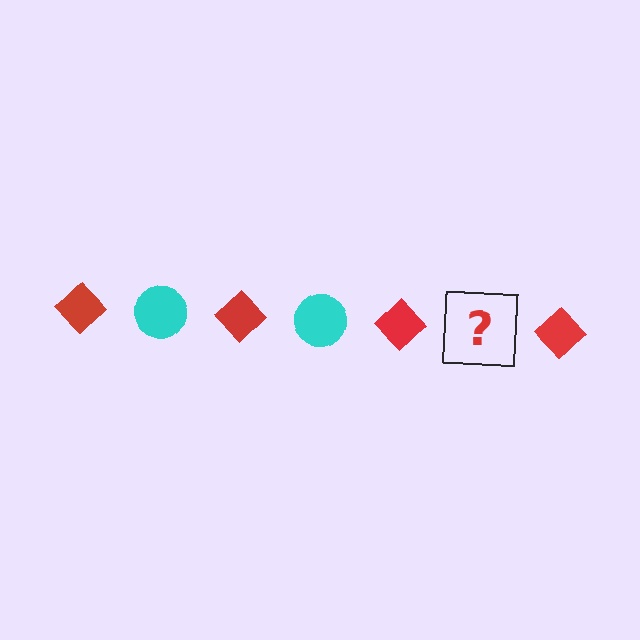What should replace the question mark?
The question mark should be replaced with a cyan circle.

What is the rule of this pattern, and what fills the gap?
The rule is that the pattern alternates between red diamond and cyan circle. The gap should be filled with a cyan circle.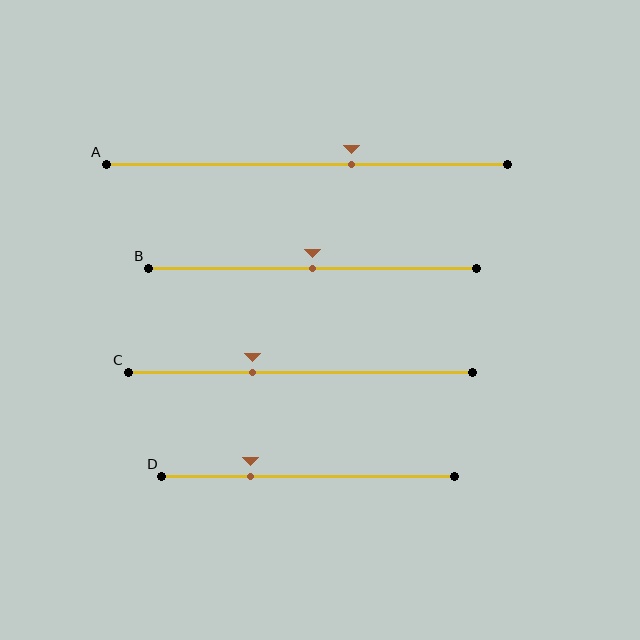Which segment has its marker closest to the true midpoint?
Segment B has its marker closest to the true midpoint.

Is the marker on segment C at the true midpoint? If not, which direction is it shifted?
No, the marker on segment C is shifted to the left by about 14% of the segment length.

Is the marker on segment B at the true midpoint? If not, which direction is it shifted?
Yes, the marker on segment B is at the true midpoint.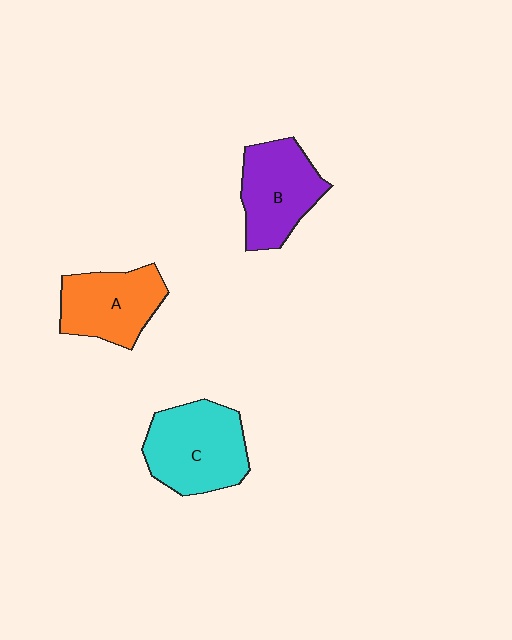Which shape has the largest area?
Shape C (cyan).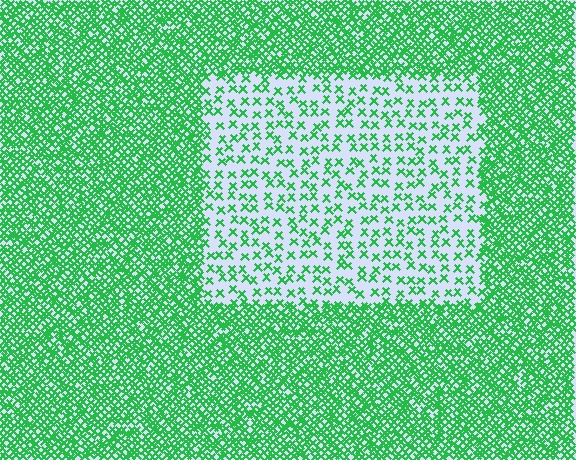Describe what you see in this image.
The image contains small green elements arranged at two different densities. A rectangle-shaped region is visible where the elements are less densely packed than the surrounding area.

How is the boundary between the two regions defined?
The boundary is defined by a change in element density (approximately 3.1x ratio). All elements are the same color, size, and shape.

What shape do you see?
I see a rectangle.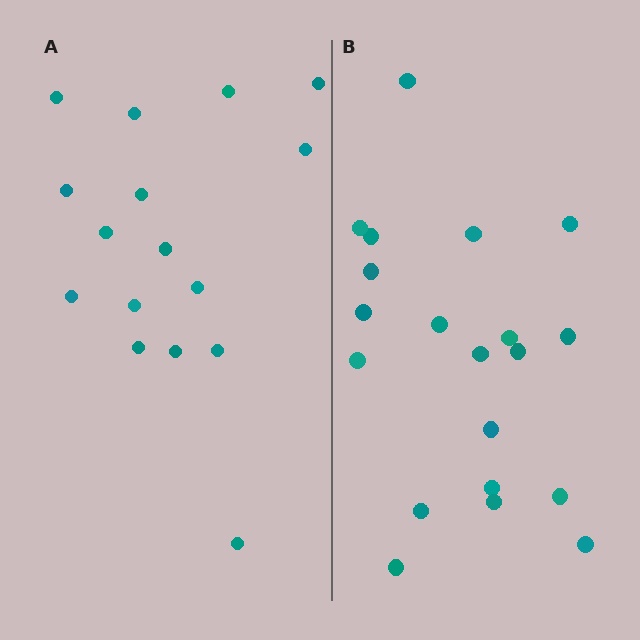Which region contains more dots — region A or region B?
Region B (the right region) has more dots.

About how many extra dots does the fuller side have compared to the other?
Region B has about 4 more dots than region A.